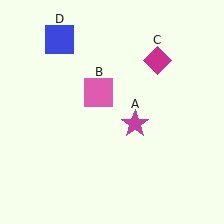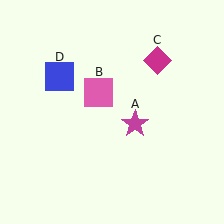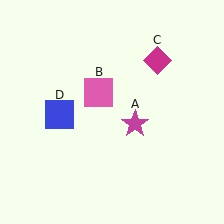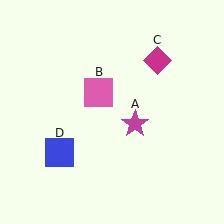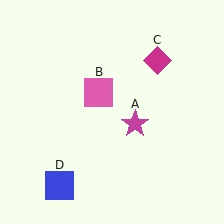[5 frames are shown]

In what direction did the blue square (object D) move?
The blue square (object D) moved down.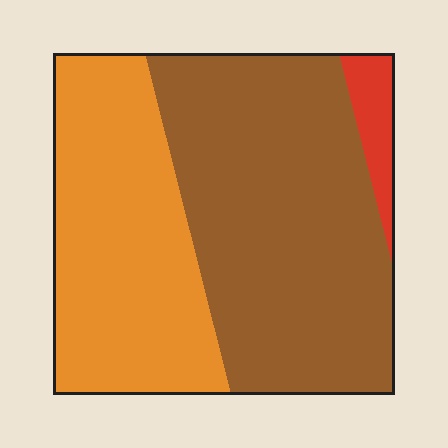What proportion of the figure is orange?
Orange covers about 40% of the figure.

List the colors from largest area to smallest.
From largest to smallest: brown, orange, red.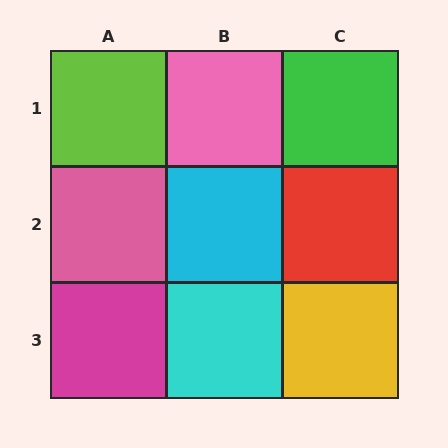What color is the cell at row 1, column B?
Pink.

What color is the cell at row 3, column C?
Yellow.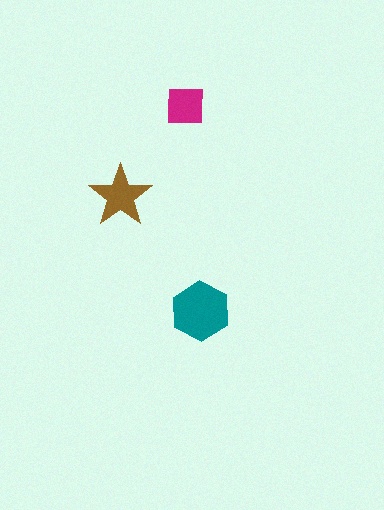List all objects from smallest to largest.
The magenta square, the brown star, the teal hexagon.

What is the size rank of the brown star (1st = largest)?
2nd.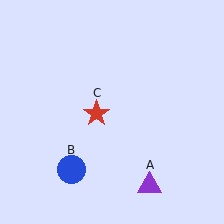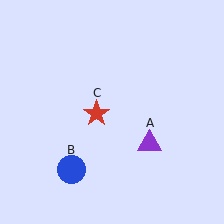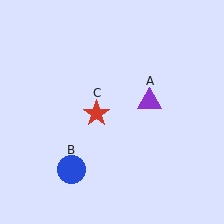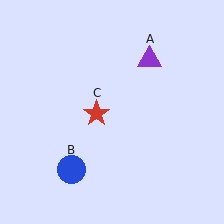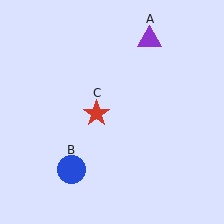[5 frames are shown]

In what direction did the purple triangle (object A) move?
The purple triangle (object A) moved up.